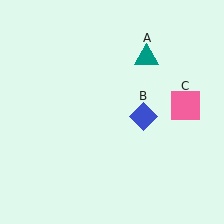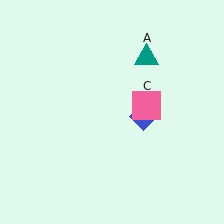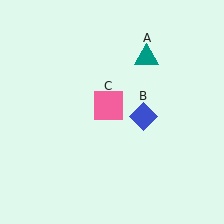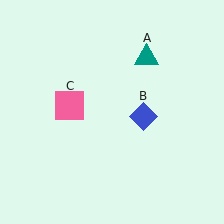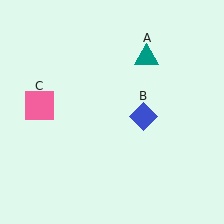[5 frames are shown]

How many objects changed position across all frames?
1 object changed position: pink square (object C).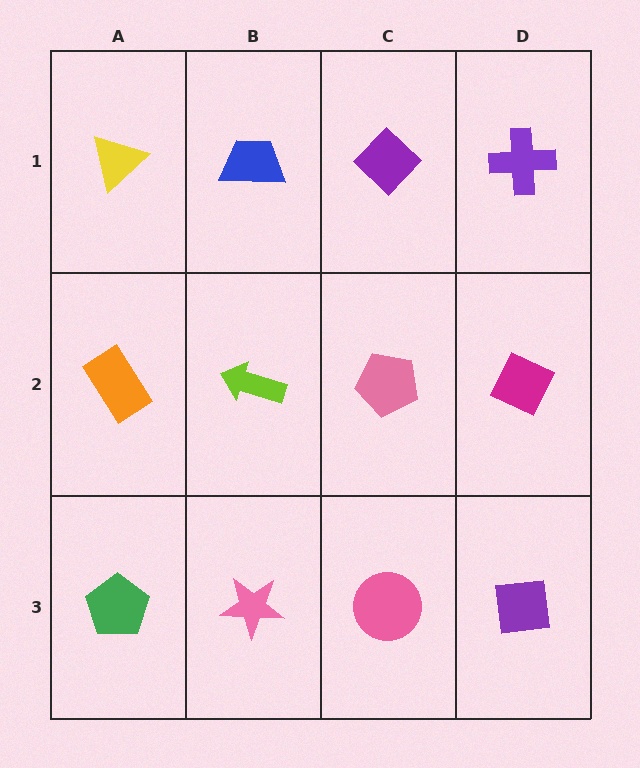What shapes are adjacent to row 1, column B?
A lime arrow (row 2, column B), a yellow triangle (row 1, column A), a purple diamond (row 1, column C).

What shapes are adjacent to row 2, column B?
A blue trapezoid (row 1, column B), a pink star (row 3, column B), an orange rectangle (row 2, column A), a pink pentagon (row 2, column C).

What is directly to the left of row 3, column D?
A pink circle.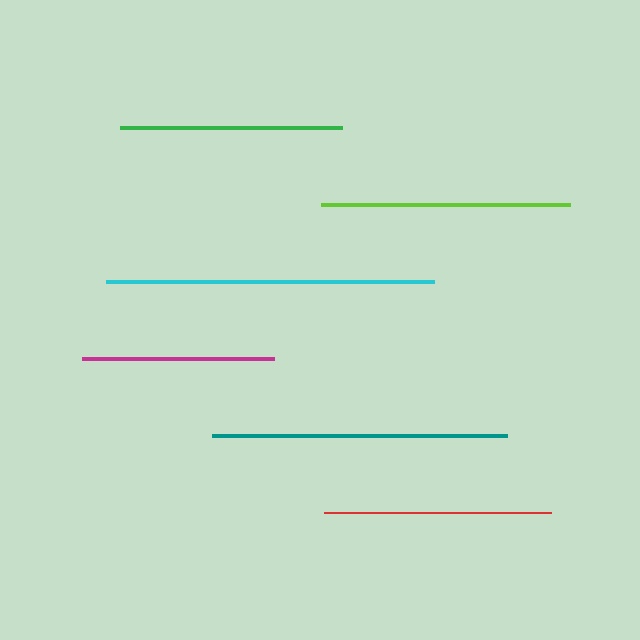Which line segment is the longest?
The cyan line is the longest at approximately 328 pixels.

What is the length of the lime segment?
The lime segment is approximately 249 pixels long.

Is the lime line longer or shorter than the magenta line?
The lime line is longer than the magenta line.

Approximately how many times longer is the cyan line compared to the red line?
The cyan line is approximately 1.4 times the length of the red line.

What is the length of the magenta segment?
The magenta segment is approximately 192 pixels long.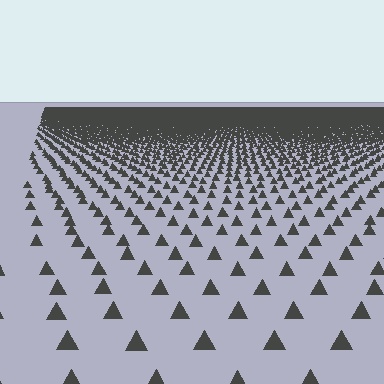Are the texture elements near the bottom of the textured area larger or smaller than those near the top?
Larger. Near the bottom, elements are closer to the viewer and appear at a bigger on-screen size.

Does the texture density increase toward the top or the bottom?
Density increases toward the top.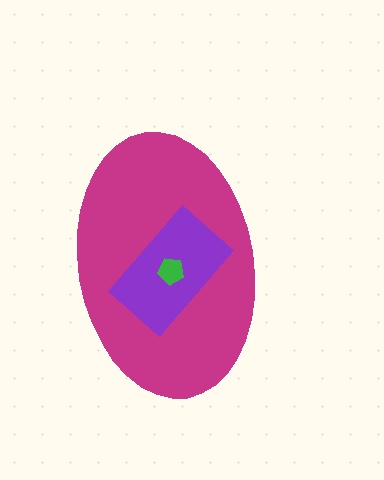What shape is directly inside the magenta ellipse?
The purple rectangle.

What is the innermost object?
The green pentagon.